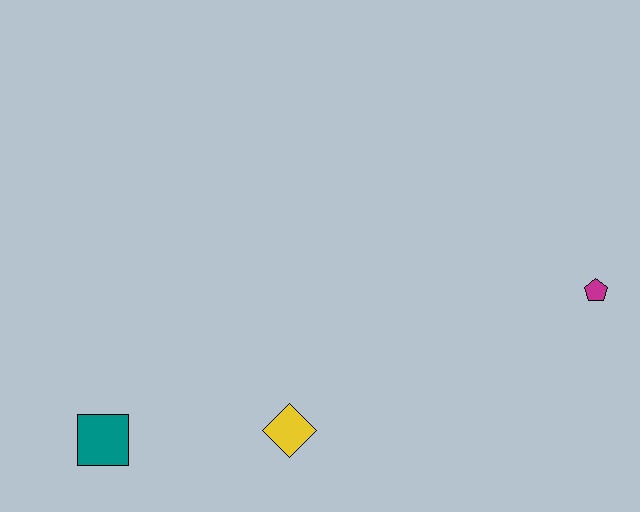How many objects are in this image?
There are 3 objects.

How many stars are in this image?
There are no stars.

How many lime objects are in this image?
There are no lime objects.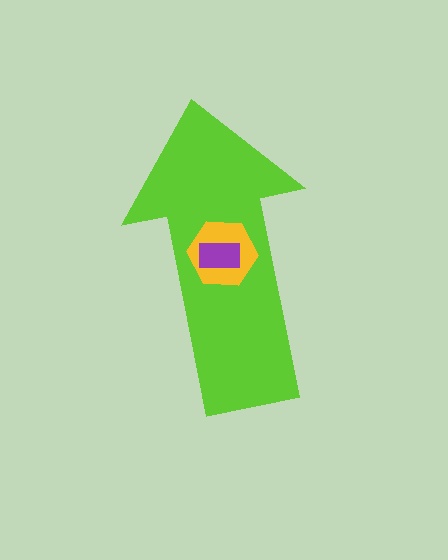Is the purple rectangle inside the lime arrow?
Yes.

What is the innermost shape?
The purple rectangle.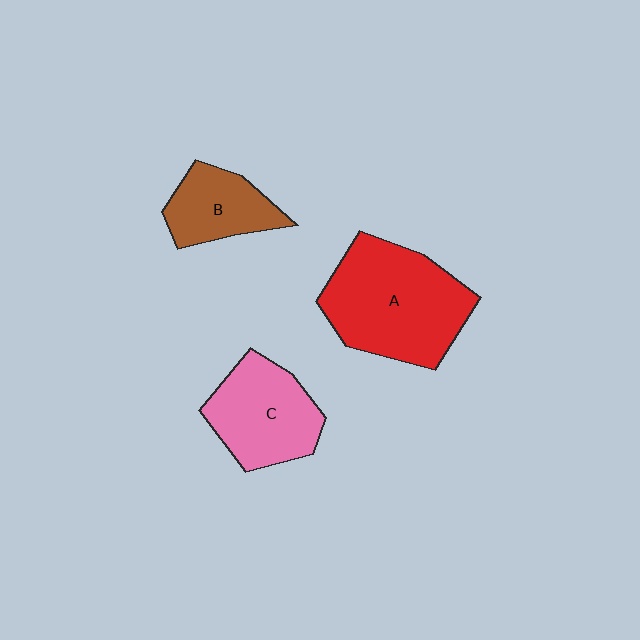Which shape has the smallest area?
Shape B (brown).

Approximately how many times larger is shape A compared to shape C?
Approximately 1.5 times.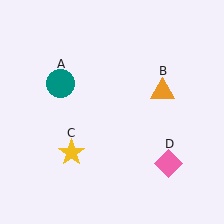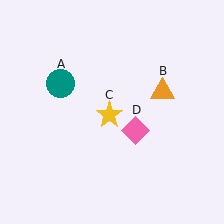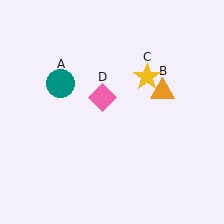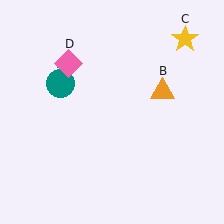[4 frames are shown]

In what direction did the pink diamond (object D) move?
The pink diamond (object D) moved up and to the left.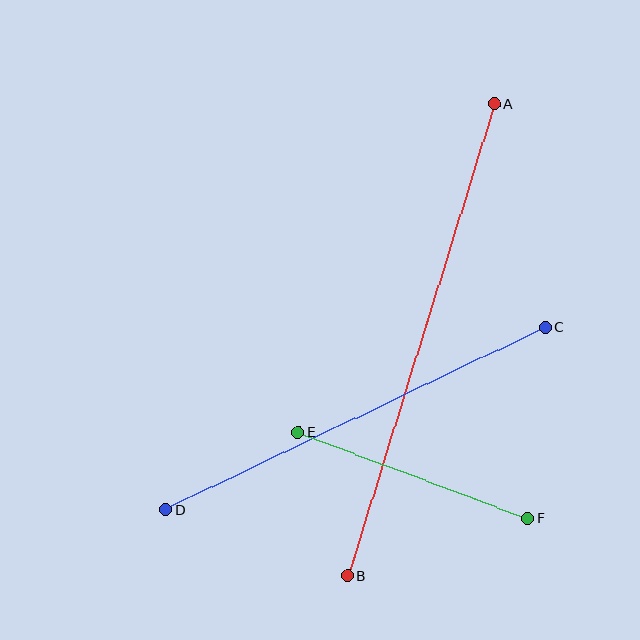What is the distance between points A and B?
The distance is approximately 494 pixels.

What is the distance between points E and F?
The distance is approximately 245 pixels.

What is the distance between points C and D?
The distance is approximately 420 pixels.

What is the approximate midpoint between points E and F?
The midpoint is at approximately (413, 475) pixels.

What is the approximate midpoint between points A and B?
The midpoint is at approximately (421, 340) pixels.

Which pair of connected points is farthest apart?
Points A and B are farthest apart.